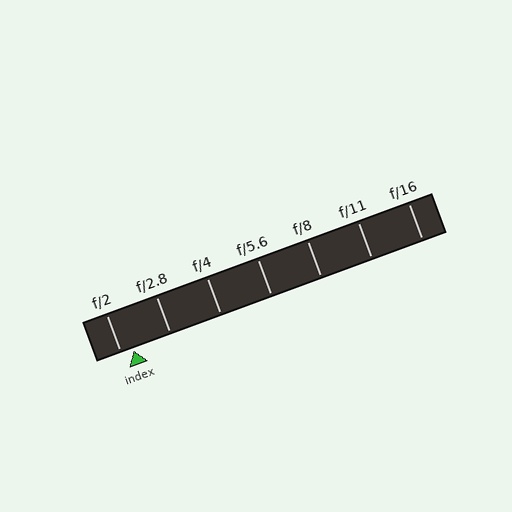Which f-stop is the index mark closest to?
The index mark is closest to f/2.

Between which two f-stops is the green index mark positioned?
The index mark is between f/2 and f/2.8.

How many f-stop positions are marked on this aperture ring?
There are 7 f-stop positions marked.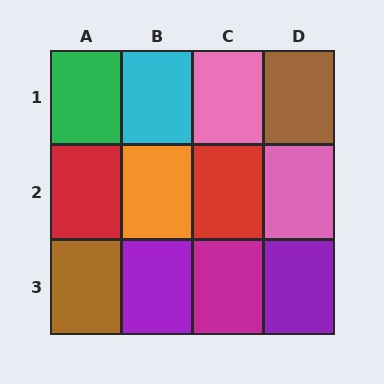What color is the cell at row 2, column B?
Orange.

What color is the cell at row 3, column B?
Purple.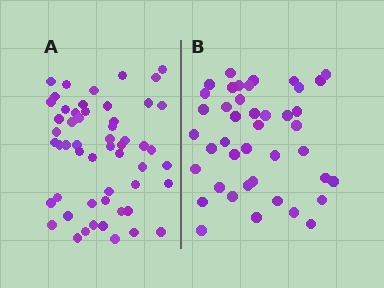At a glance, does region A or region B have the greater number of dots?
Region A (the left region) has more dots.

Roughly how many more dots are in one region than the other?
Region A has roughly 12 or so more dots than region B.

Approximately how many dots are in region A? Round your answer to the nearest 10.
About 50 dots. (The exact count is 54, which rounds to 50.)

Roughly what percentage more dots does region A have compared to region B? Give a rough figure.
About 30% more.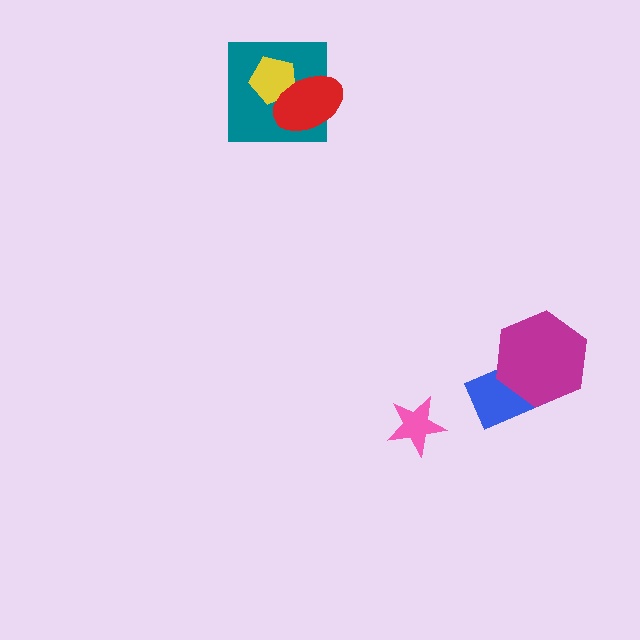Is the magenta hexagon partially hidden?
No, no other shape covers it.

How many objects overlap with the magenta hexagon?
1 object overlaps with the magenta hexagon.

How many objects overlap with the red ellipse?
2 objects overlap with the red ellipse.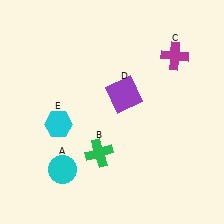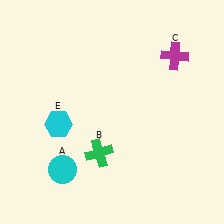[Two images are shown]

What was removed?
The purple square (D) was removed in Image 2.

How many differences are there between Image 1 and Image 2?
There is 1 difference between the two images.